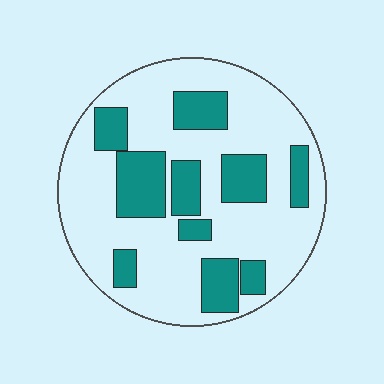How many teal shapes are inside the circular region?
10.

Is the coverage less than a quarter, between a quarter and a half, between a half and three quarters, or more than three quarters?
Between a quarter and a half.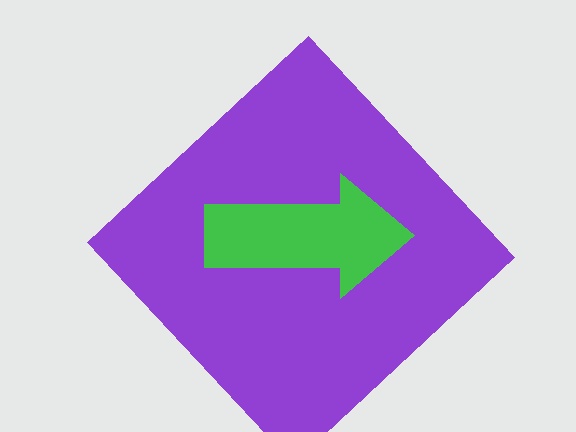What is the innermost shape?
The green arrow.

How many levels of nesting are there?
2.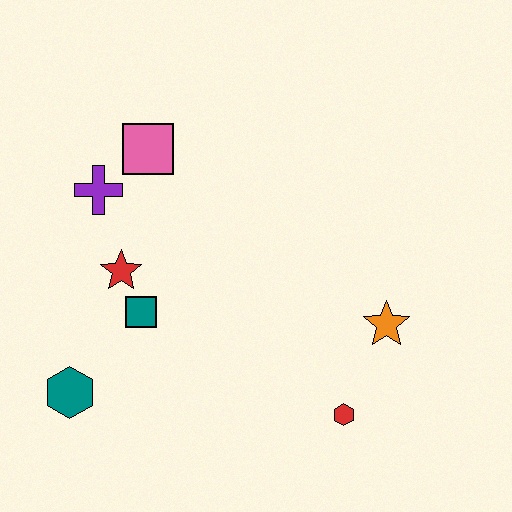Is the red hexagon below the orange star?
Yes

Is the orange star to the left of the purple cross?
No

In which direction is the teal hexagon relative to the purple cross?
The teal hexagon is below the purple cross.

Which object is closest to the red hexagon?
The orange star is closest to the red hexagon.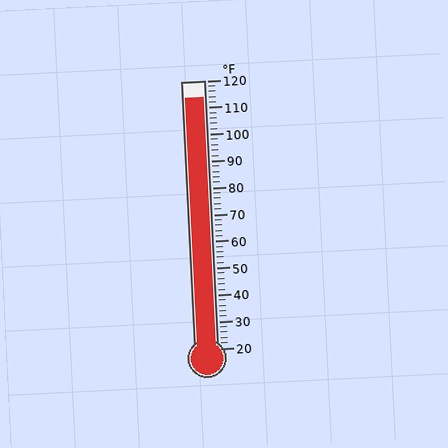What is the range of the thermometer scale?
The thermometer scale ranges from 20°F to 120°F.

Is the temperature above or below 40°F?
The temperature is above 40°F.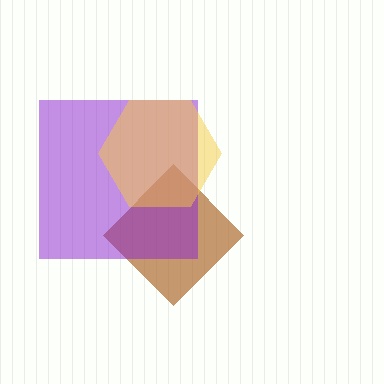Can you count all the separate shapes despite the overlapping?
Yes, there are 3 separate shapes.